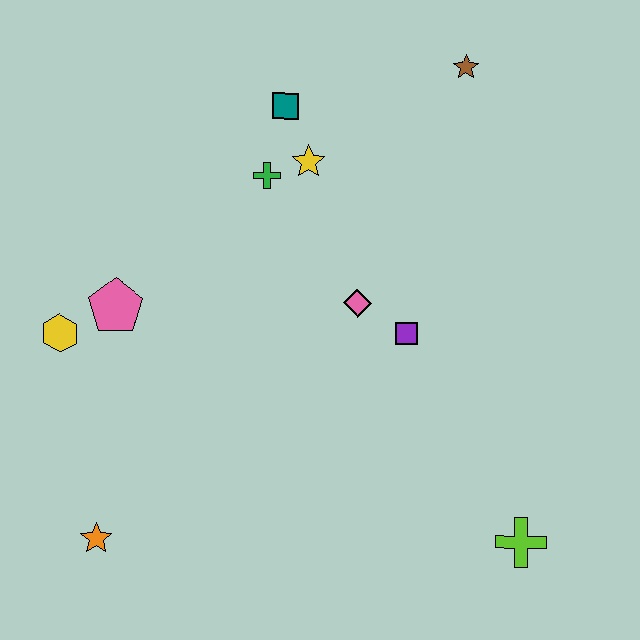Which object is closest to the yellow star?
The green cross is closest to the yellow star.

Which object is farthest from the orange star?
The brown star is farthest from the orange star.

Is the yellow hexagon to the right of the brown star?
No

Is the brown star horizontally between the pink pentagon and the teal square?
No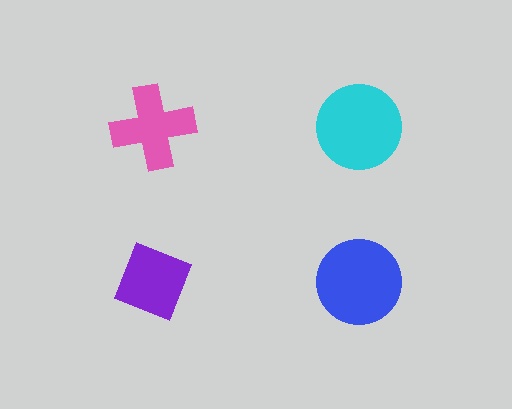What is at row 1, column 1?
A pink cross.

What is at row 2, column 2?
A blue circle.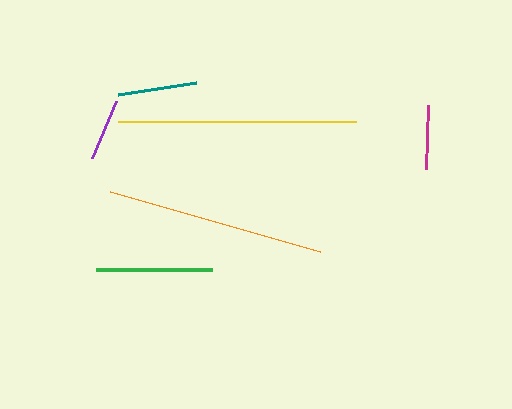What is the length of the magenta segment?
The magenta segment is approximately 64 pixels long.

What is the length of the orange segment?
The orange segment is approximately 219 pixels long.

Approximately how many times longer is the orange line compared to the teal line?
The orange line is approximately 2.8 times the length of the teal line.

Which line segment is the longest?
The yellow line is the longest at approximately 238 pixels.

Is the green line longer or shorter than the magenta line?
The green line is longer than the magenta line.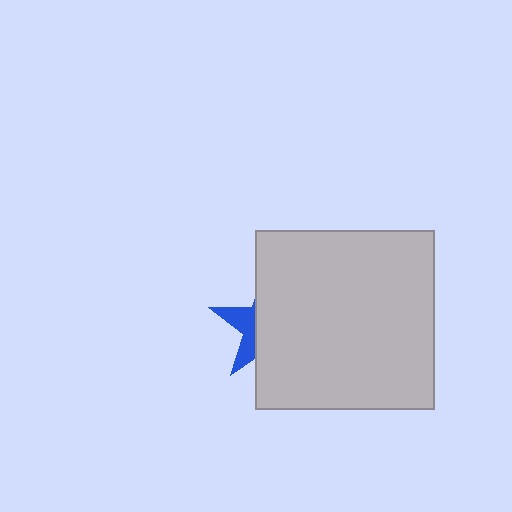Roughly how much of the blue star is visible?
A small part of it is visible (roughly 32%).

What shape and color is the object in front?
The object in front is a light gray square.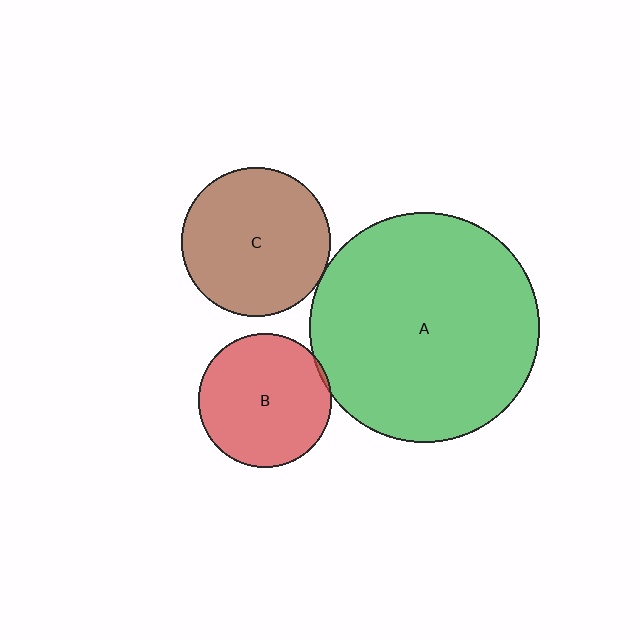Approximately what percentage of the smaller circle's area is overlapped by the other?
Approximately 5%.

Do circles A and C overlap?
Yes.